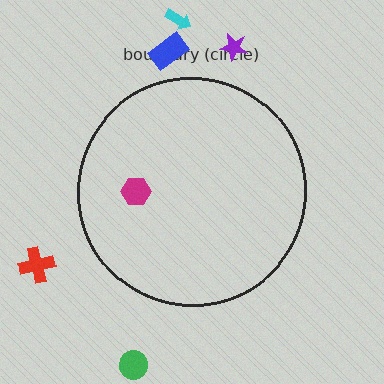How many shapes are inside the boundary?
1 inside, 5 outside.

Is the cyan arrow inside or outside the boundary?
Outside.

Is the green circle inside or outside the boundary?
Outside.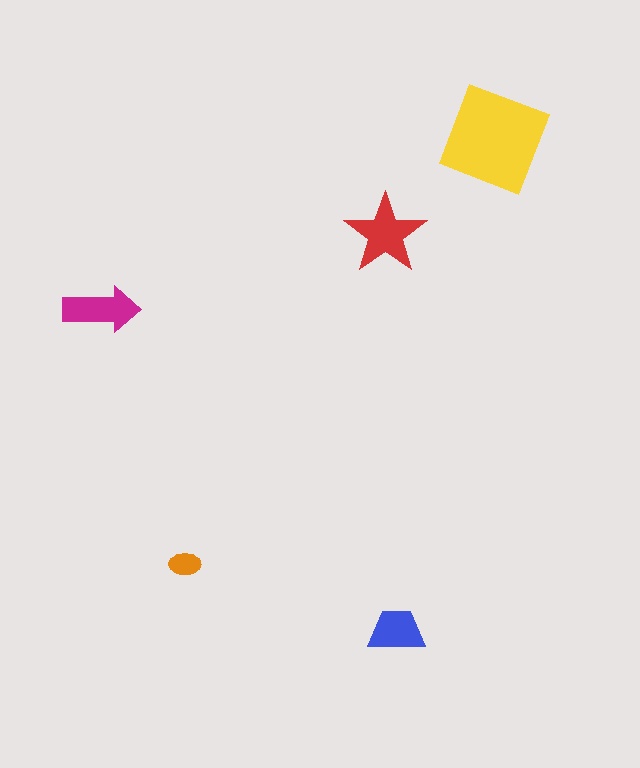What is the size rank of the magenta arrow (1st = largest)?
3rd.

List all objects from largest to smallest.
The yellow square, the red star, the magenta arrow, the blue trapezoid, the orange ellipse.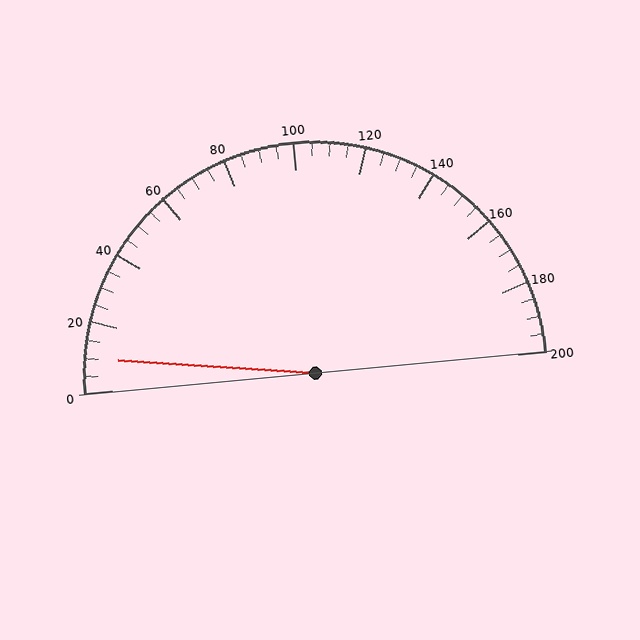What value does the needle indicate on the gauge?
The needle indicates approximately 10.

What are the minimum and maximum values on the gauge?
The gauge ranges from 0 to 200.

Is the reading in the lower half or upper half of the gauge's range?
The reading is in the lower half of the range (0 to 200).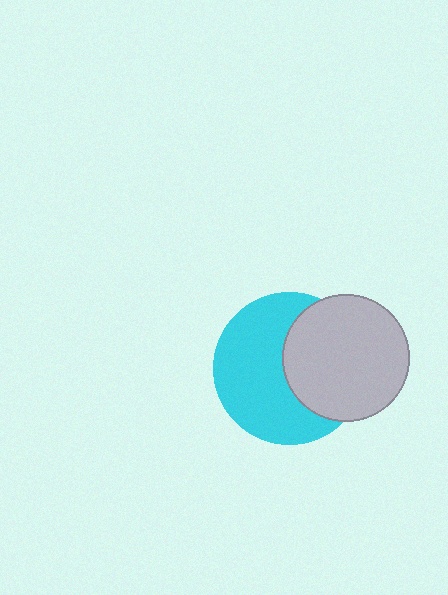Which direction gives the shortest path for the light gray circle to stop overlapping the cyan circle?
Moving right gives the shortest separation.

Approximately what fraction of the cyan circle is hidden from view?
Roughly 41% of the cyan circle is hidden behind the light gray circle.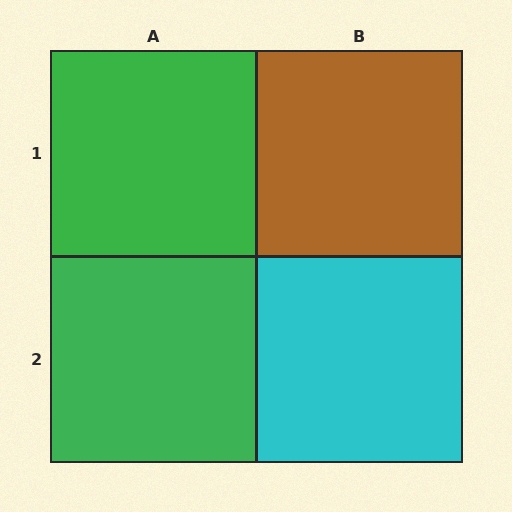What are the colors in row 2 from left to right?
Green, cyan.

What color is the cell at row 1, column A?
Green.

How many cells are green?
2 cells are green.